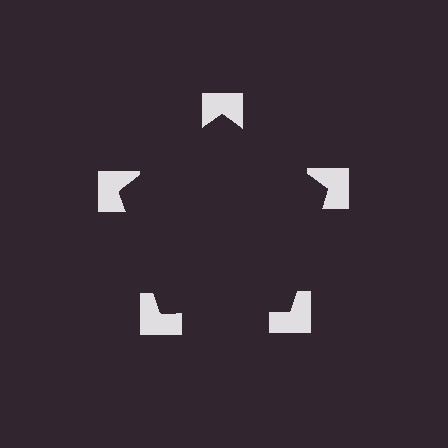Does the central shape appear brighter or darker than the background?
It typically appears slightly darker than the background, even though no actual brightness change is drawn.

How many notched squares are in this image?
There are 5 — one at each vertex of the illusory pentagon.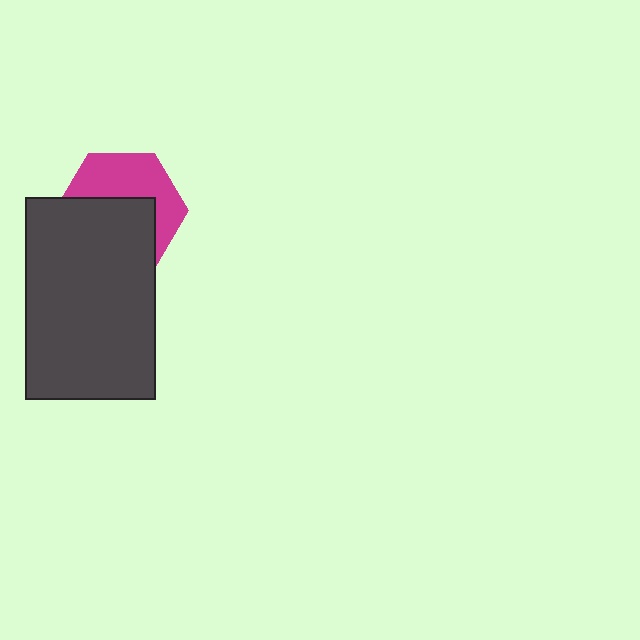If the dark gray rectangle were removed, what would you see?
You would see the complete magenta hexagon.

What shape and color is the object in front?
The object in front is a dark gray rectangle.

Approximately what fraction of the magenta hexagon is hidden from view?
Roughly 53% of the magenta hexagon is hidden behind the dark gray rectangle.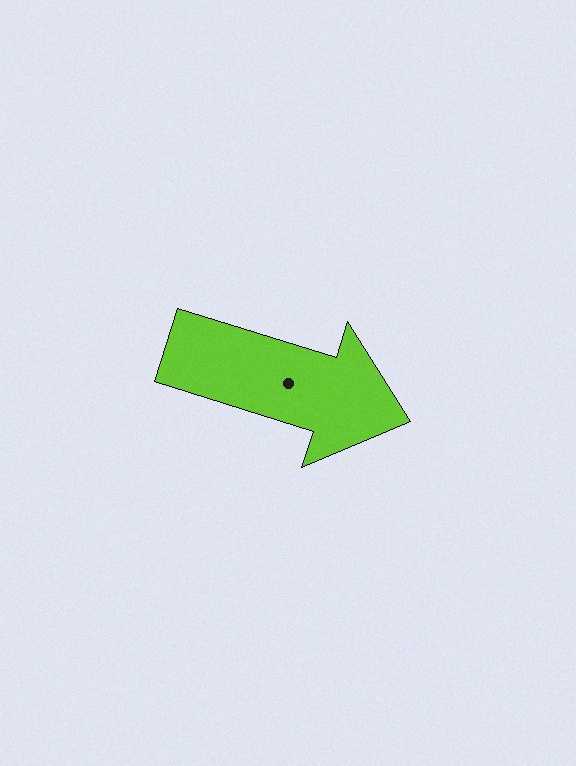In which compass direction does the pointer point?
East.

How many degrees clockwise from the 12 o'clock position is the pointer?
Approximately 107 degrees.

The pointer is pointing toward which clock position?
Roughly 4 o'clock.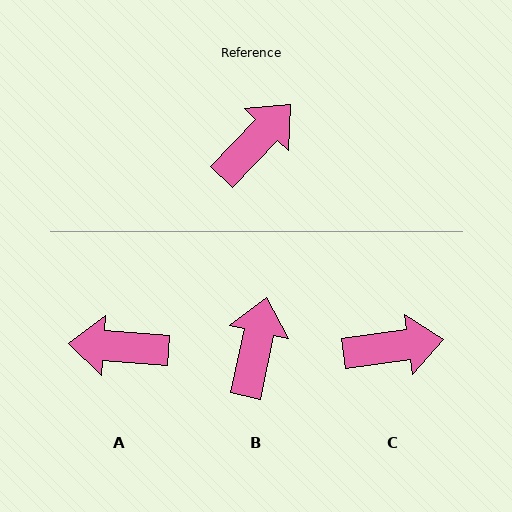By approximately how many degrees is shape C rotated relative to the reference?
Approximately 38 degrees clockwise.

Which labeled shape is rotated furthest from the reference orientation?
A, about 130 degrees away.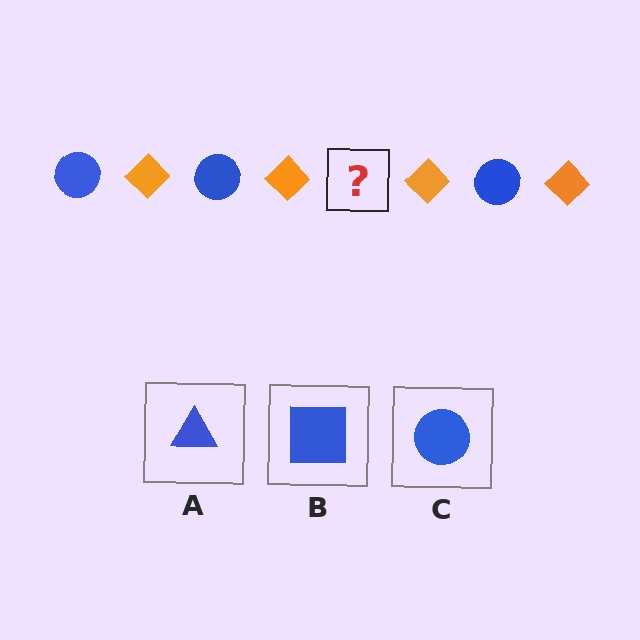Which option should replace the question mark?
Option C.